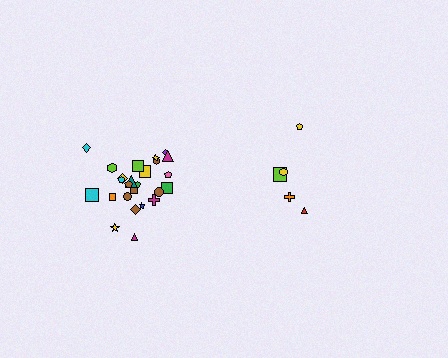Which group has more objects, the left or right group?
The left group.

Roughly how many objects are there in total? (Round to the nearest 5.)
Roughly 30 objects in total.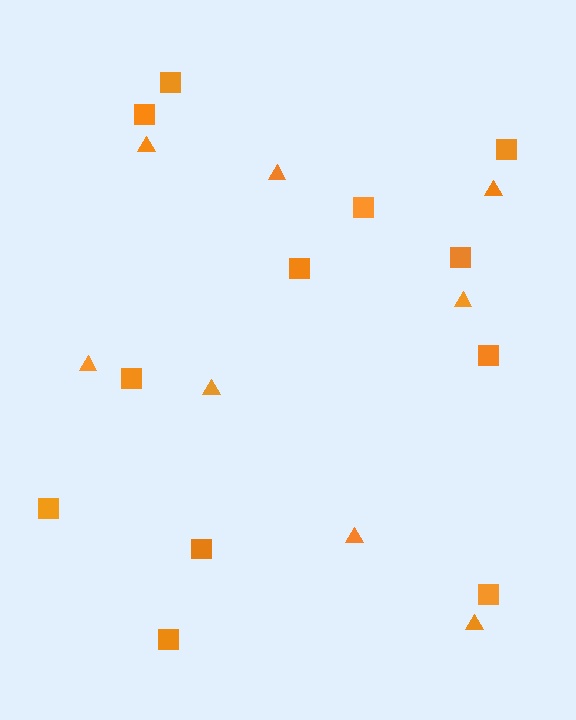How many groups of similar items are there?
There are 2 groups: one group of triangles (8) and one group of squares (12).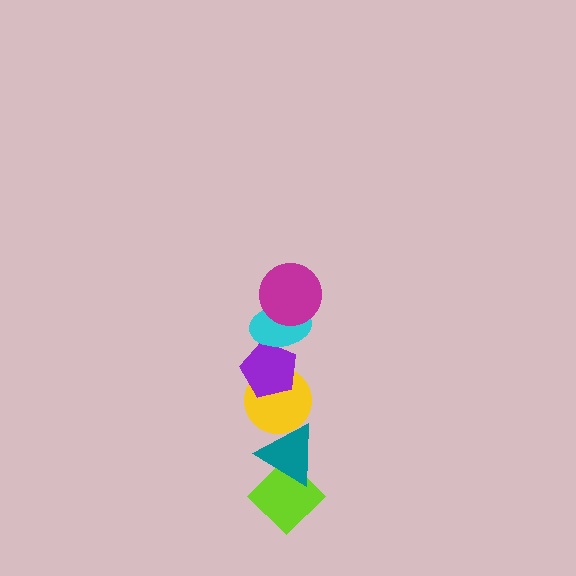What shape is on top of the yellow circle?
The purple pentagon is on top of the yellow circle.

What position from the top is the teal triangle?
The teal triangle is 5th from the top.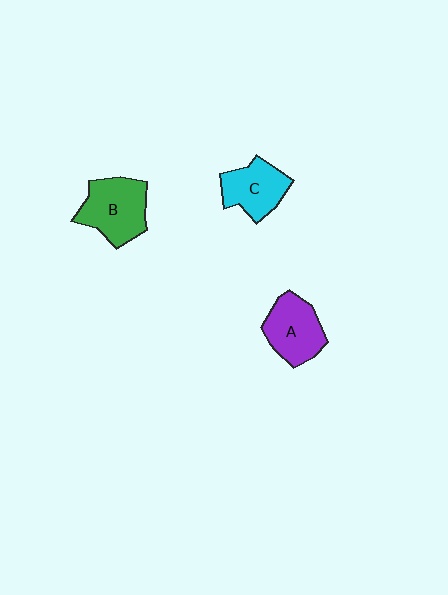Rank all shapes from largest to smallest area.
From largest to smallest: B (green), A (purple), C (cyan).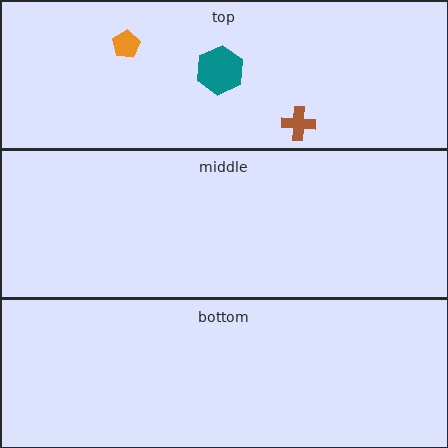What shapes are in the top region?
The brown cross, the teal hexagon, the orange pentagon.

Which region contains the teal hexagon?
The top region.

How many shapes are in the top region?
3.